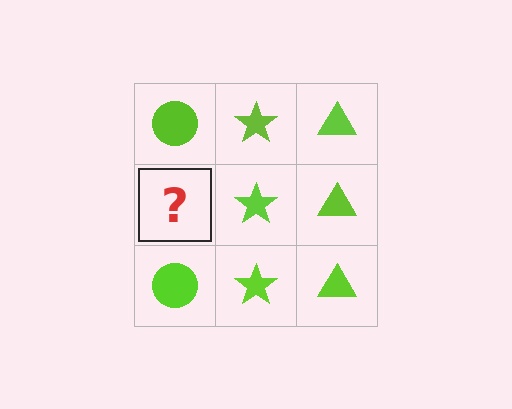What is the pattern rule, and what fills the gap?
The rule is that each column has a consistent shape. The gap should be filled with a lime circle.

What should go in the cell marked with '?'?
The missing cell should contain a lime circle.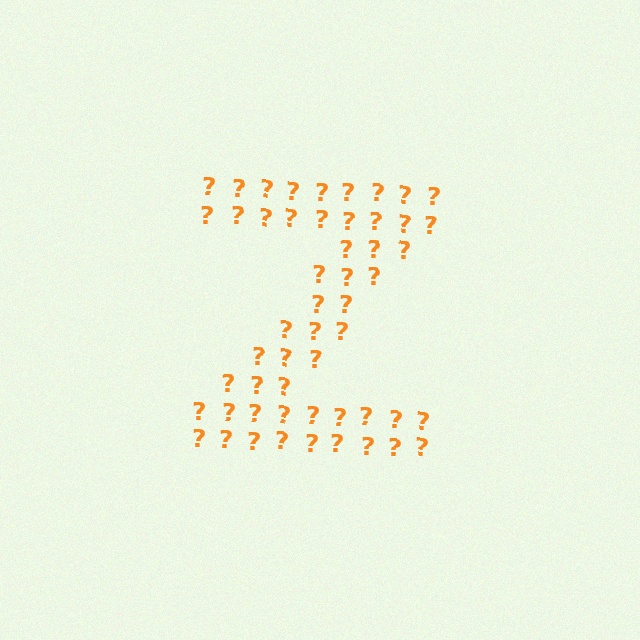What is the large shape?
The large shape is the letter Z.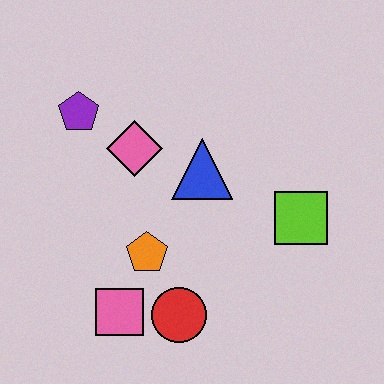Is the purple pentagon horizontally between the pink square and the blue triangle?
No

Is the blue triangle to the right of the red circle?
Yes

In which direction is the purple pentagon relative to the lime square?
The purple pentagon is to the left of the lime square.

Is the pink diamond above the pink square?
Yes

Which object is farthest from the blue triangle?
The pink square is farthest from the blue triangle.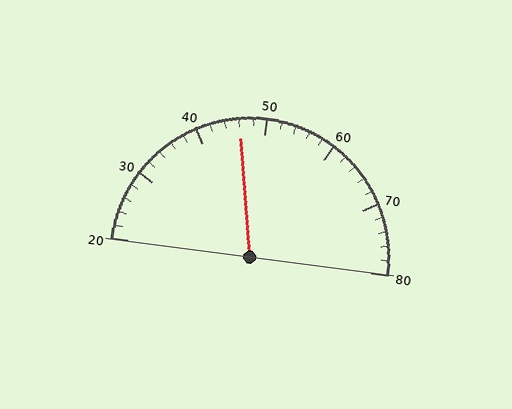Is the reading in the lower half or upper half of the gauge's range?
The reading is in the lower half of the range (20 to 80).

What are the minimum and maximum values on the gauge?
The gauge ranges from 20 to 80.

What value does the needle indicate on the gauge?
The needle indicates approximately 46.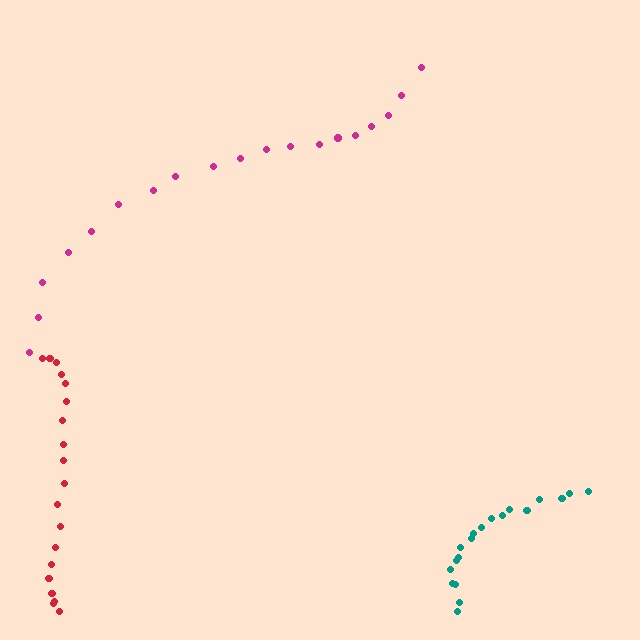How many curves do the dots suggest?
There are 3 distinct paths.